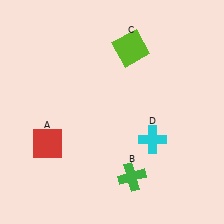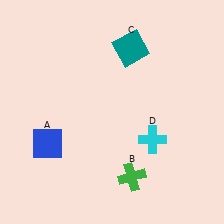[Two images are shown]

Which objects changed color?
A changed from red to blue. C changed from lime to teal.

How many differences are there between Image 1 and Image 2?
There are 2 differences between the two images.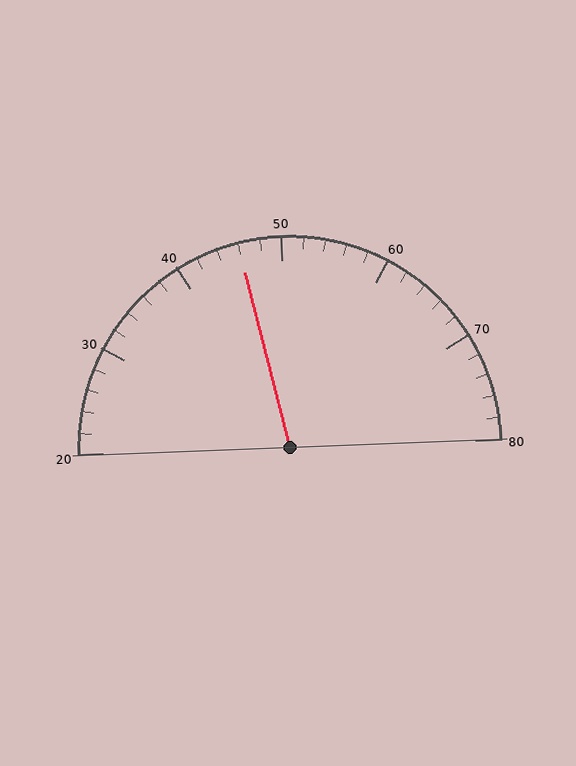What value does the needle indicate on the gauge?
The needle indicates approximately 46.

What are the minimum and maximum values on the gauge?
The gauge ranges from 20 to 80.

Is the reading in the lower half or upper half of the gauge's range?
The reading is in the lower half of the range (20 to 80).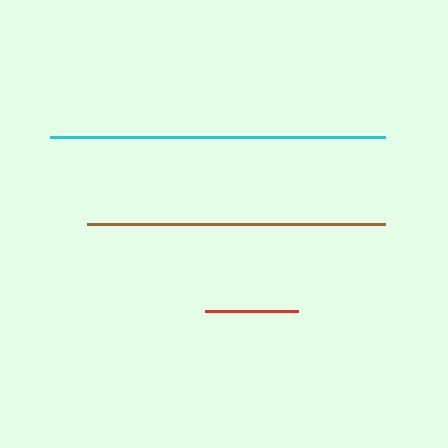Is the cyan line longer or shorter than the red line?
The cyan line is longer than the red line.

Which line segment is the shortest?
The red line is the shortest at approximately 93 pixels.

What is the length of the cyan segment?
The cyan segment is approximately 335 pixels long.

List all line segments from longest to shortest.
From longest to shortest: cyan, brown, red.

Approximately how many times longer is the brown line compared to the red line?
The brown line is approximately 3.2 times the length of the red line.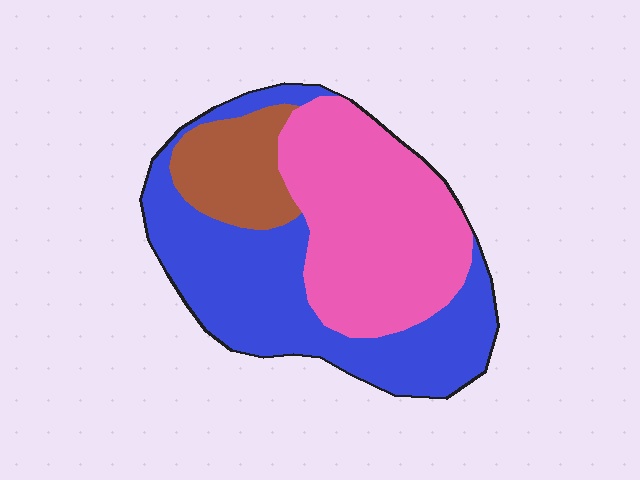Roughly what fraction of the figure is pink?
Pink covers about 40% of the figure.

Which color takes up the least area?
Brown, at roughly 15%.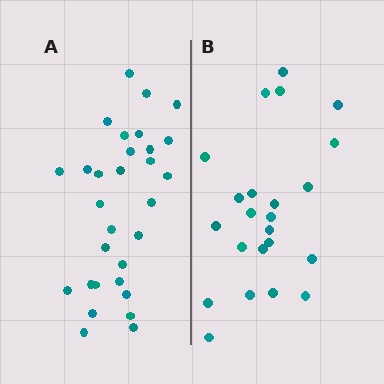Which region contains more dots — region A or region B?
Region A (the left region) has more dots.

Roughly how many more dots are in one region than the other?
Region A has roughly 8 or so more dots than region B.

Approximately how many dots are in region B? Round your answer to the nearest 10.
About 20 dots. (The exact count is 23, which rounds to 20.)